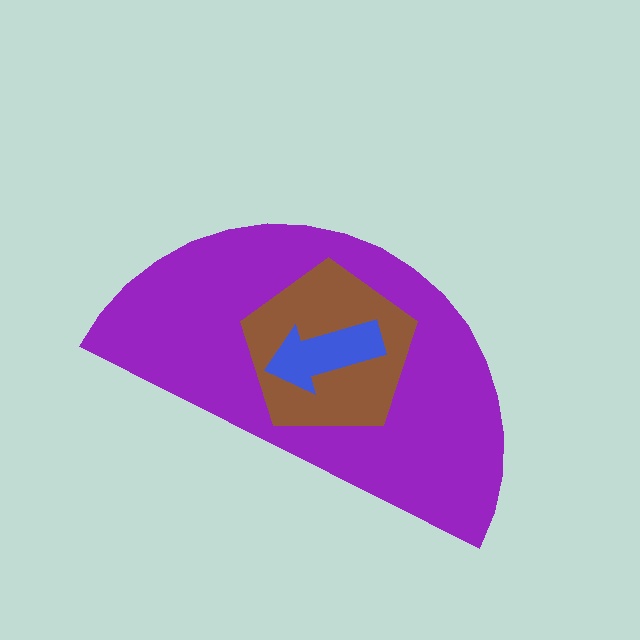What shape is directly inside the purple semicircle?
The brown pentagon.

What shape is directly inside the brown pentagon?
The blue arrow.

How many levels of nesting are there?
3.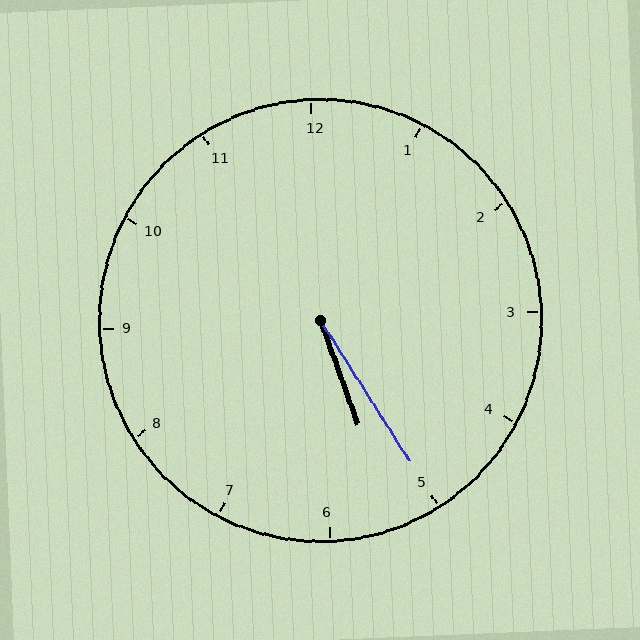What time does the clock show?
5:25.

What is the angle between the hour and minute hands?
Approximately 12 degrees.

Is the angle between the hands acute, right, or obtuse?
It is acute.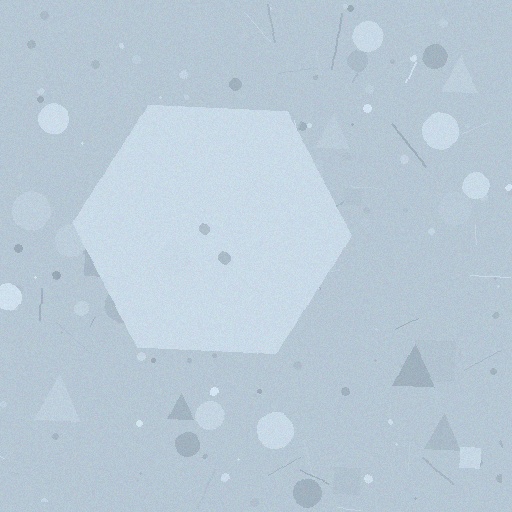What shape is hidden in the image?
A hexagon is hidden in the image.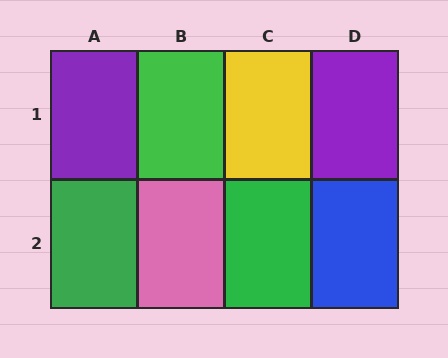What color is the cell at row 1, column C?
Yellow.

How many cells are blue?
1 cell is blue.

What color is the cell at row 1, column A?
Purple.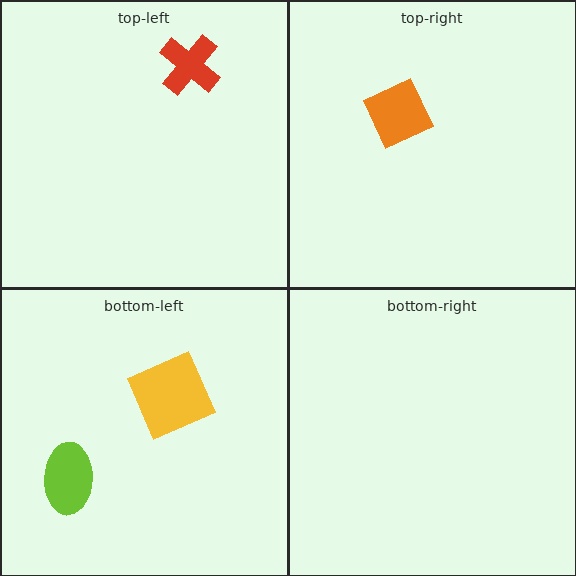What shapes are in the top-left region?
The red cross.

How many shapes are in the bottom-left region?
2.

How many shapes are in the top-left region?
1.